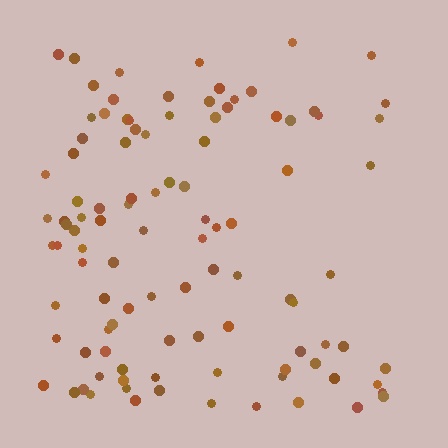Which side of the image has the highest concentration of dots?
The left.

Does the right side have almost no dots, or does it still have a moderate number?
Still a moderate number, just noticeably fewer than the left.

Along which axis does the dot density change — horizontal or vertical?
Horizontal.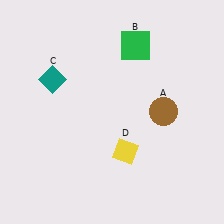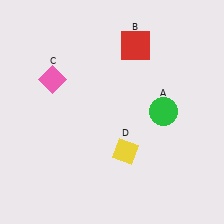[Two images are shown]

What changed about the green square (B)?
In Image 1, B is green. In Image 2, it changed to red.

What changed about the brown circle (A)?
In Image 1, A is brown. In Image 2, it changed to green.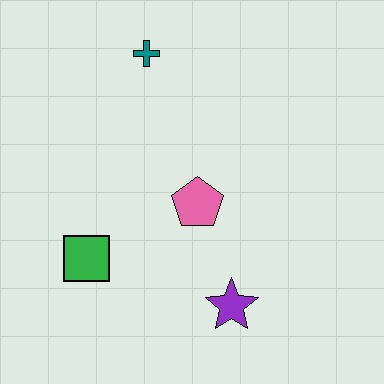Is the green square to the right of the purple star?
No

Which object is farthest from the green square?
The teal cross is farthest from the green square.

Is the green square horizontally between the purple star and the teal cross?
No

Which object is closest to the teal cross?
The pink pentagon is closest to the teal cross.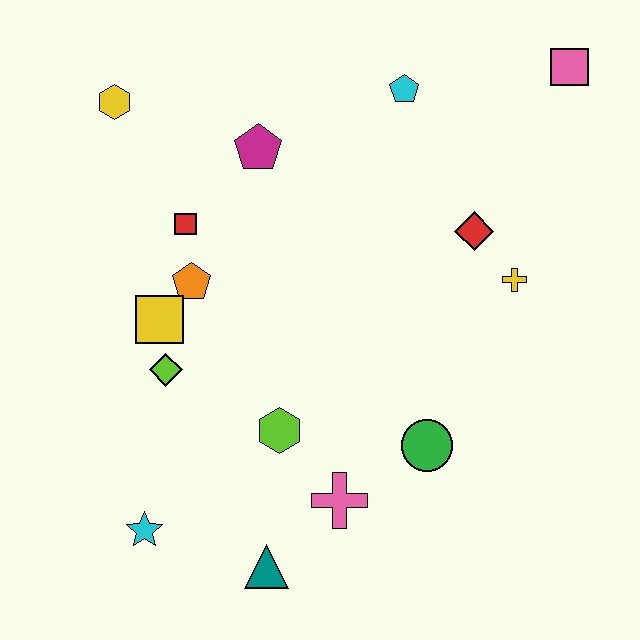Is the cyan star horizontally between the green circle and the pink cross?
No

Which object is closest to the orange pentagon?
The yellow square is closest to the orange pentagon.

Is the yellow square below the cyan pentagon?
Yes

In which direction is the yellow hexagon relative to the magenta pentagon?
The yellow hexagon is to the left of the magenta pentagon.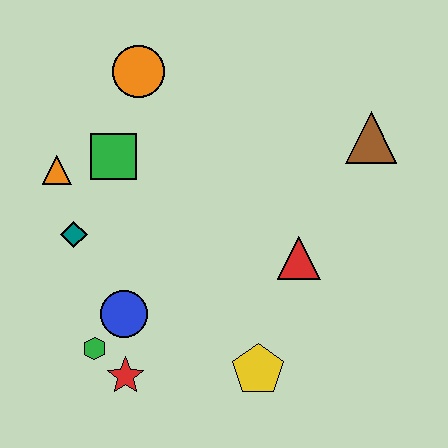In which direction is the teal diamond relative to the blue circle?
The teal diamond is above the blue circle.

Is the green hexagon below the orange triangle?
Yes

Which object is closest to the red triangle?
The yellow pentagon is closest to the red triangle.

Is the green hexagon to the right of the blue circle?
No